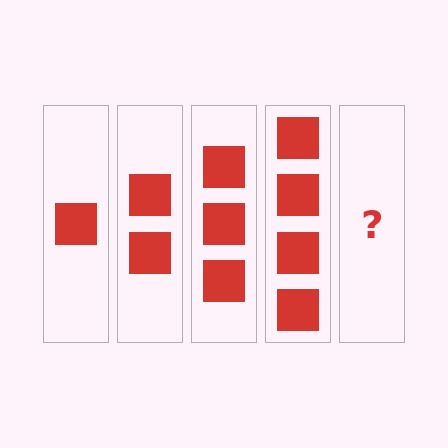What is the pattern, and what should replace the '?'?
The pattern is that each step adds one more square. The '?' should be 5 squares.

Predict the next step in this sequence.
The next step is 5 squares.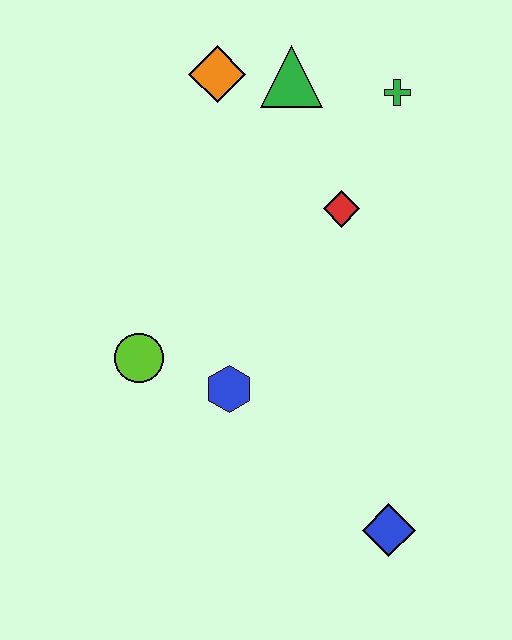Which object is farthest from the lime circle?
The green cross is farthest from the lime circle.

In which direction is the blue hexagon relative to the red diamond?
The blue hexagon is below the red diamond.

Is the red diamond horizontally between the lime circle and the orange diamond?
No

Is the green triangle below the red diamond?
No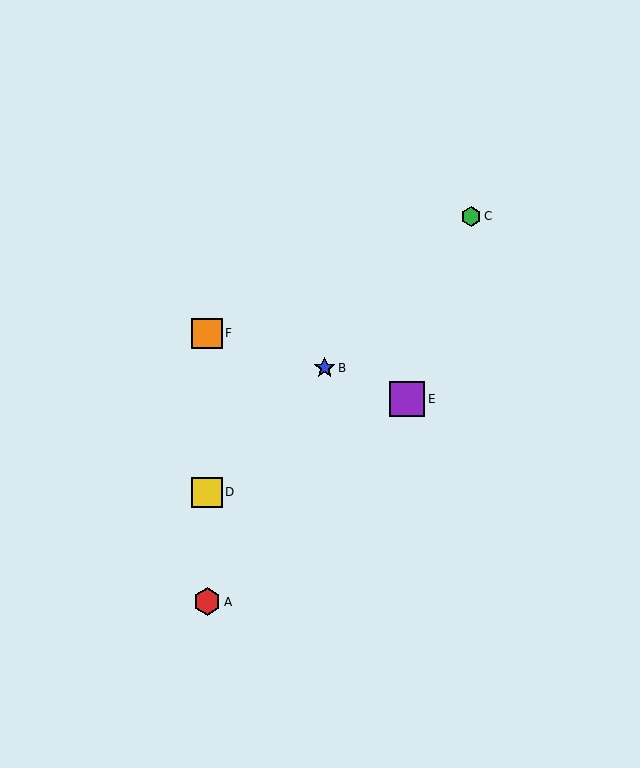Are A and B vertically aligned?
No, A is at x≈207 and B is at x≈325.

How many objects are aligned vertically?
3 objects (A, D, F) are aligned vertically.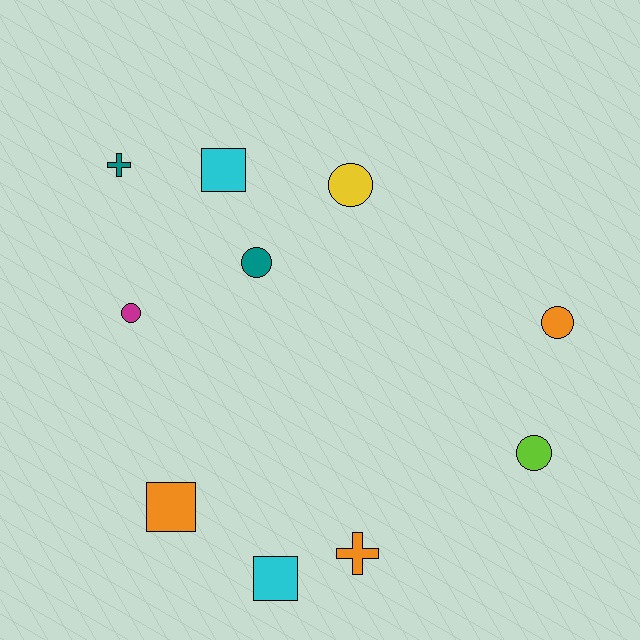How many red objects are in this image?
There are no red objects.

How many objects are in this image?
There are 10 objects.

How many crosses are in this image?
There are 2 crosses.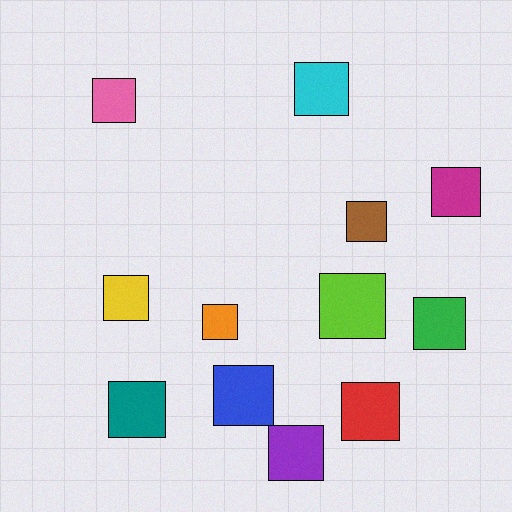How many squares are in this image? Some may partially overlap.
There are 12 squares.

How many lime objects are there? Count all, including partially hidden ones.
There is 1 lime object.